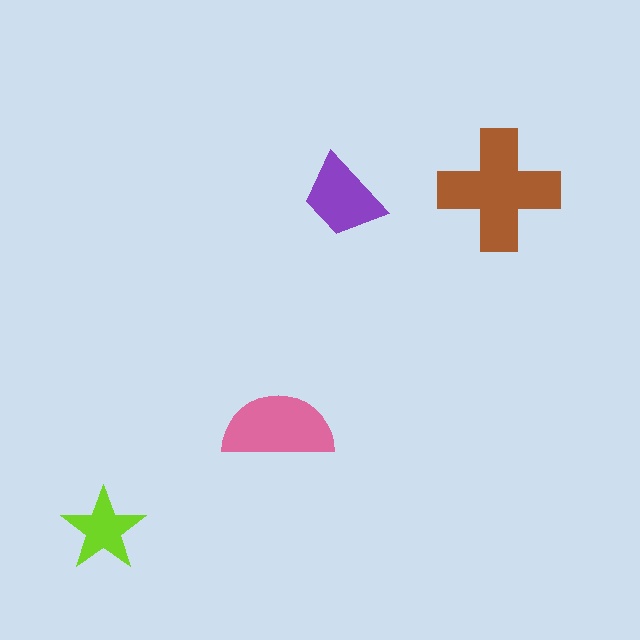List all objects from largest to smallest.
The brown cross, the pink semicircle, the purple trapezoid, the lime star.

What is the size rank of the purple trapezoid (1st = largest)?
3rd.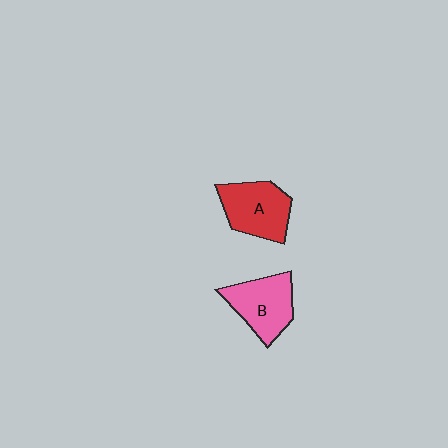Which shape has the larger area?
Shape A (red).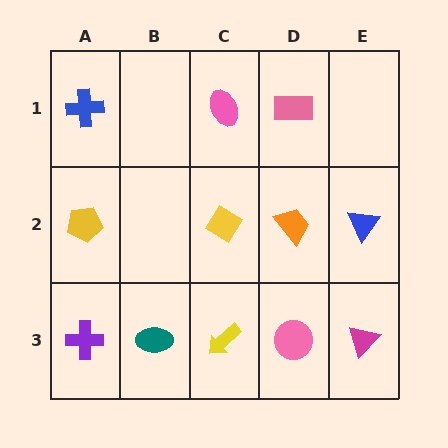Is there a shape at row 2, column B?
No, that cell is empty.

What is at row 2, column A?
A yellow pentagon.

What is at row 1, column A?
A blue cross.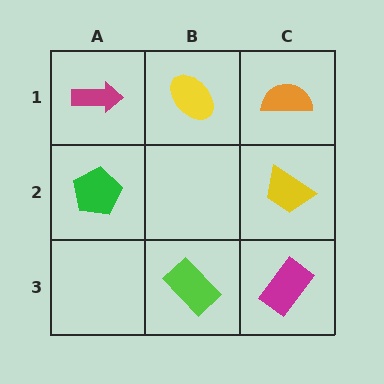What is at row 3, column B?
A lime rectangle.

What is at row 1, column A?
A magenta arrow.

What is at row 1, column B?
A yellow ellipse.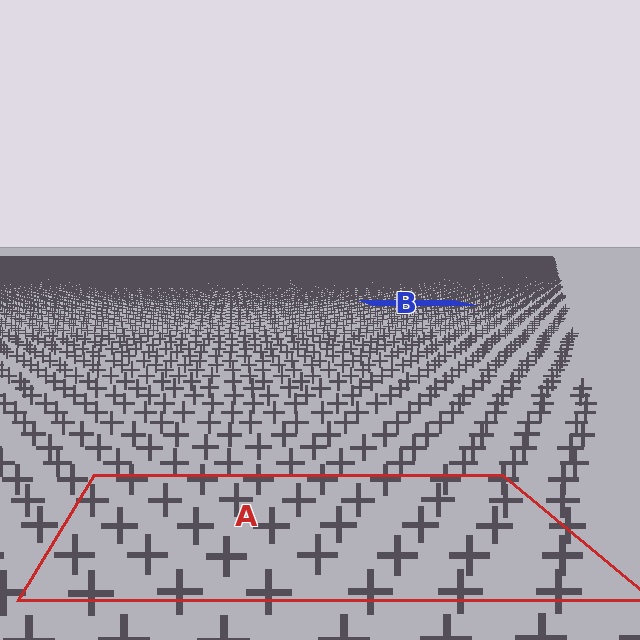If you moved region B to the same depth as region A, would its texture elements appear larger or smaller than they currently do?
They would appear larger. At a closer depth, the same texture elements are projected at a bigger on-screen size.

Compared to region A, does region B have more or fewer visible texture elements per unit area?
Region B has more texture elements per unit area — they are packed more densely because it is farther away.